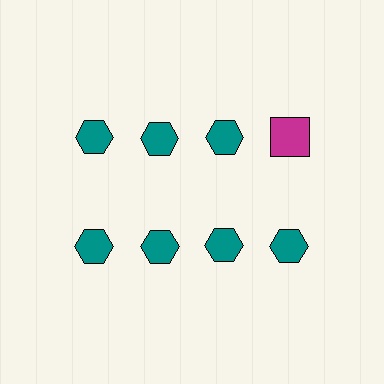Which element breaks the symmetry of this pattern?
The magenta square in the top row, second from right column breaks the symmetry. All other shapes are teal hexagons.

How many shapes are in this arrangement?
There are 8 shapes arranged in a grid pattern.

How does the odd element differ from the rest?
It differs in both color (magenta instead of teal) and shape (square instead of hexagon).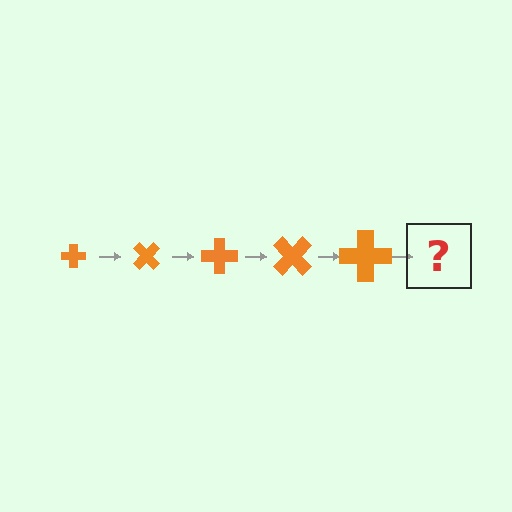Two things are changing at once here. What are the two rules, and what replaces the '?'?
The two rules are that the cross grows larger each step and it rotates 45 degrees each step. The '?' should be a cross, larger than the previous one and rotated 225 degrees from the start.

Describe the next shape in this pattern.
It should be a cross, larger than the previous one and rotated 225 degrees from the start.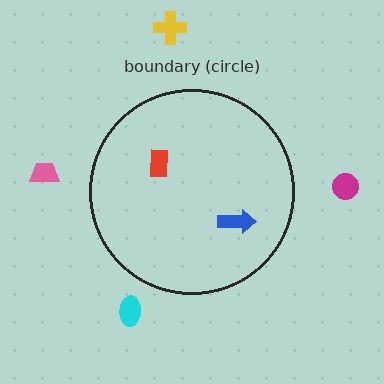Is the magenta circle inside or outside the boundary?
Outside.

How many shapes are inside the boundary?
2 inside, 4 outside.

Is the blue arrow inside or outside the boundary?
Inside.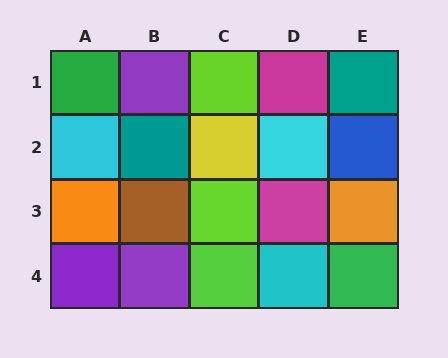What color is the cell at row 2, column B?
Teal.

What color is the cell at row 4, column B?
Purple.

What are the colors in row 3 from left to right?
Orange, brown, lime, magenta, orange.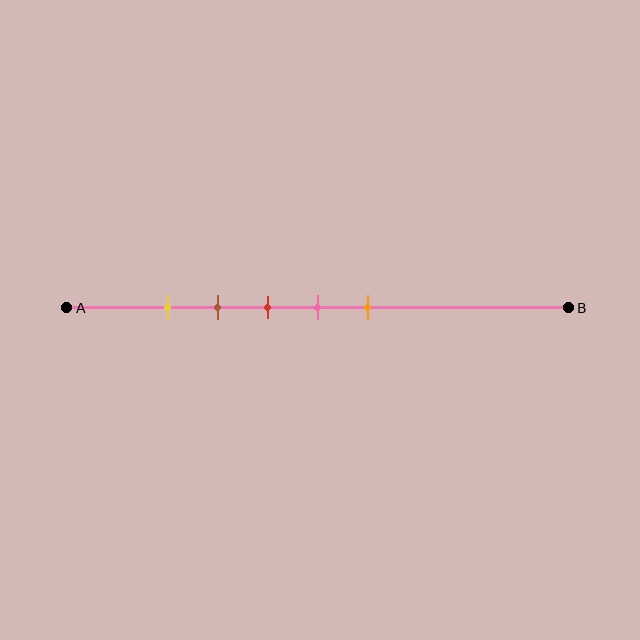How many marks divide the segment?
There are 5 marks dividing the segment.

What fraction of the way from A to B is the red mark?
The red mark is approximately 40% (0.4) of the way from A to B.